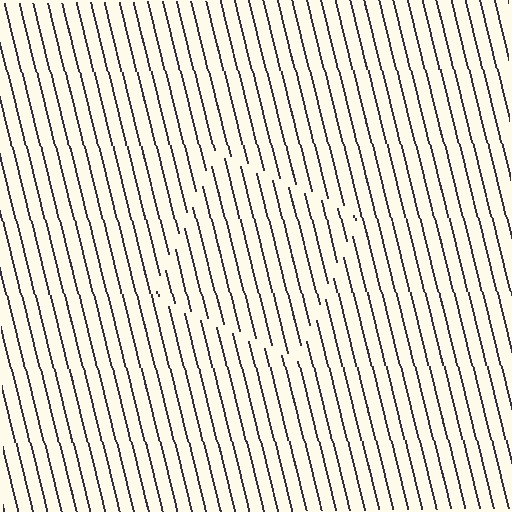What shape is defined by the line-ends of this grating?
An illusory square. The interior of the shape contains the same grating, shifted by half a period — the contour is defined by the phase discontinuity where line-ends from the inner and outer gratings abut.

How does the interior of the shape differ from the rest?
The interior of the shape contains the same grating, shifted by half a period — the contour is defined by the phase discontinuity where line-ends from the inner and outer gratings abut.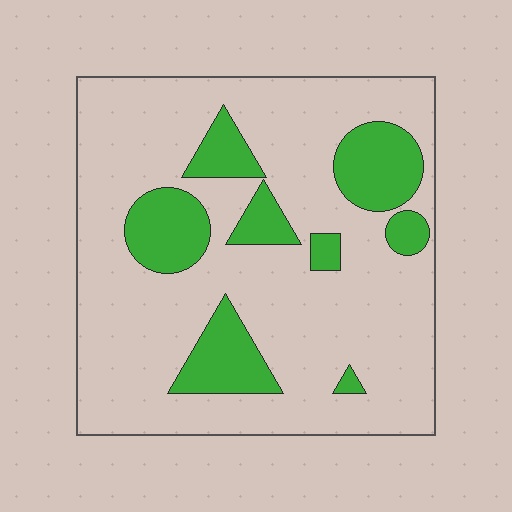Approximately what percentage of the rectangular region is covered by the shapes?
Approximately 20%.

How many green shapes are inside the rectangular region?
8.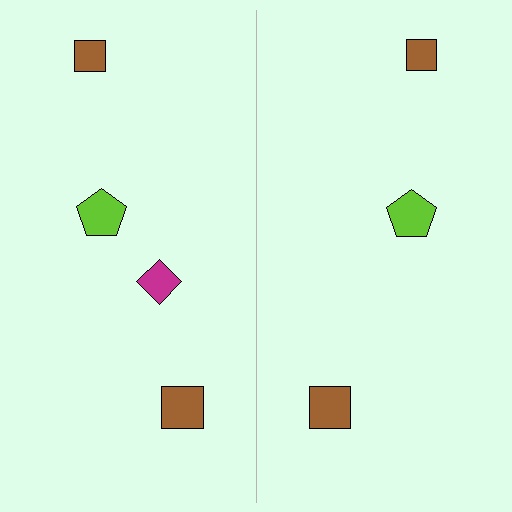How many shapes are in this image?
There are 7 shapes in this image.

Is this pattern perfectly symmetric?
No, the pattern is not perfectly symmetric. A magenta diamond is missing from the right side.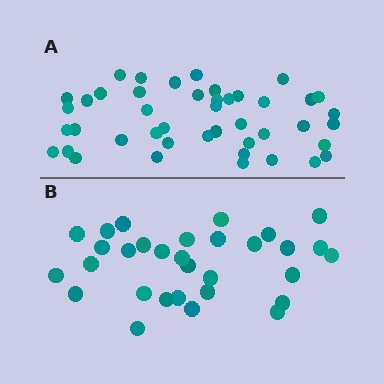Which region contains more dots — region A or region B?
Region A (the top region) has more dots.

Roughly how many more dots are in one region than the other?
Region A has approximately 15 more dots than region B.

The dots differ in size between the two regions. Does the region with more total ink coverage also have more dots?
No. Region B has more total ink coverage because its dots are larger, but region A actually contains more individual dots. Total area can be misleading — the number of items is what matters here.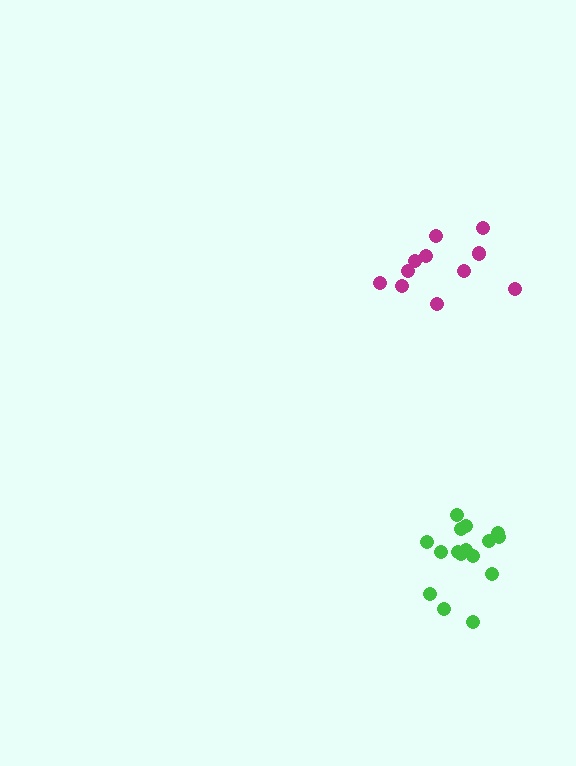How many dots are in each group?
Group 1: 16 dots, Group 2: 11 dots (27 total).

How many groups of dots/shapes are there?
There are 2 groups.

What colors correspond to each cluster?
The clusters are colored: green, magenta.